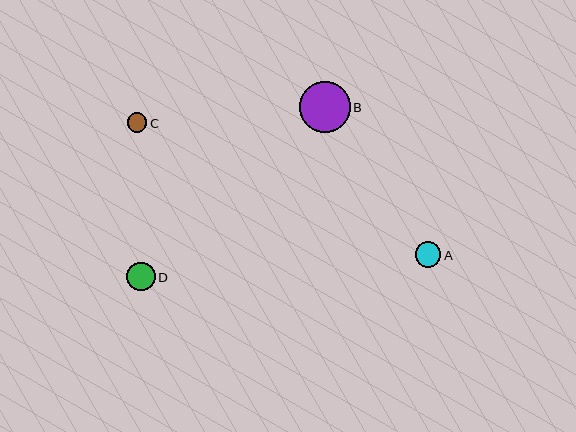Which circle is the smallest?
Circle C is the smallest with a size of approximately 20 pixels.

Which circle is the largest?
Circle B is the largest with a size of approximately 51 pixels.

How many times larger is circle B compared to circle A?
Circle B is approximately 2.0 times the size of circle A.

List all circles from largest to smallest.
From largest to smallest: B, D, A, C.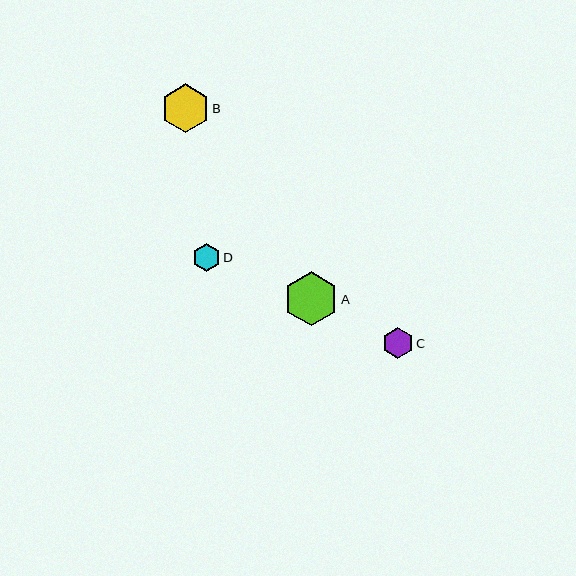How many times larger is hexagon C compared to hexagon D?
Hexagon C is approximately 1.1 times the size of hexagon D.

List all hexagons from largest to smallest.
From largest to smallest: A, B, C, D.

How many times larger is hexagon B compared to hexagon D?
Hexagon B is approximately 1.8 times the size of hexagon D.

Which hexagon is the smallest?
Hexagon D is the smallest with a size of approximately 28 pixels.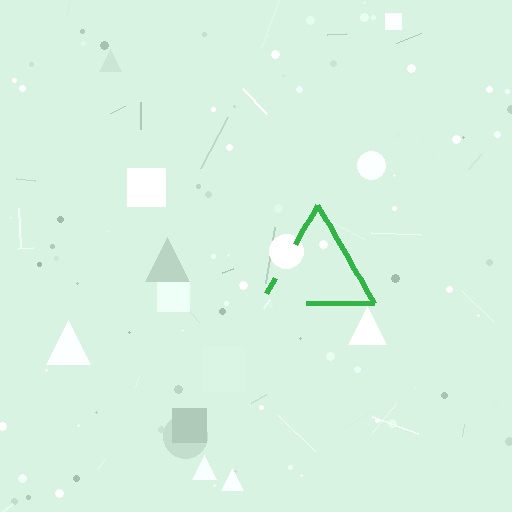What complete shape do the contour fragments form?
The contour fragments form a triangle.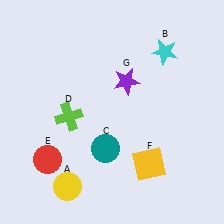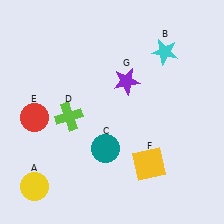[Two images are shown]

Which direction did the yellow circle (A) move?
The yellow circle (A) moved left.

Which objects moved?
The objects that moved are: the yellow circle (A), the red circle (E).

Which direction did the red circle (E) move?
The red circle (E) moved up.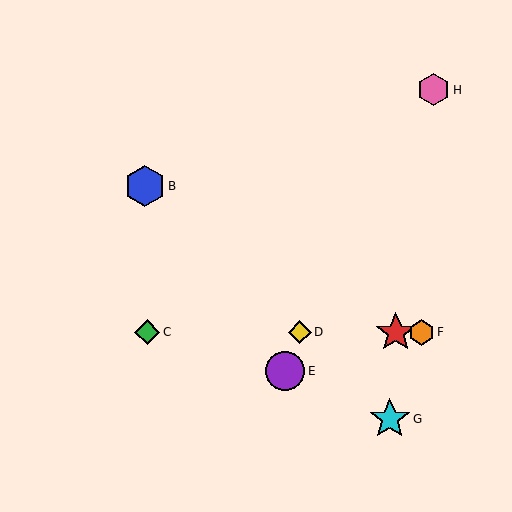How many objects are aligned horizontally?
4 objects (A, C, D, F) are aligned horizontally.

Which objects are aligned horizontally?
Objects A, C, D, F are aligned horizontally.